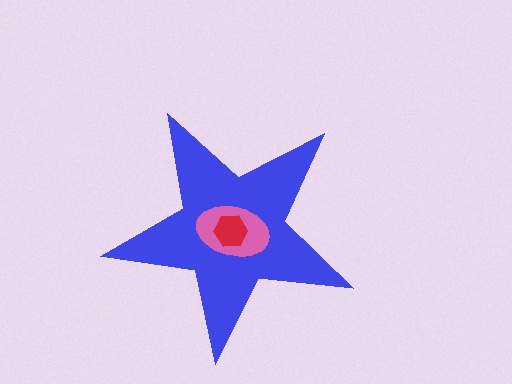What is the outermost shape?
The blue star.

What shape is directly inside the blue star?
The pink ellipse.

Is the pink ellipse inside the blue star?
Yes.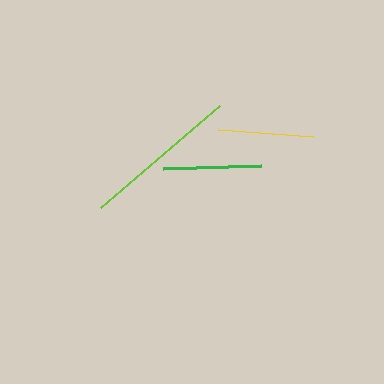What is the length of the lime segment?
The lime segment is approximately 156 pixels long.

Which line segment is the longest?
The lime line is the longest at approximately 156 pixels.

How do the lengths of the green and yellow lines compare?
The green and yellow lines are approximately the same length.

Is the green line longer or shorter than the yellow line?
The green line is longer than the yellow line.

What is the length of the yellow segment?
The yellow segment is approximately 96 pixels long.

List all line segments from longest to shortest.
From longest to shortest: lime, green, yellow.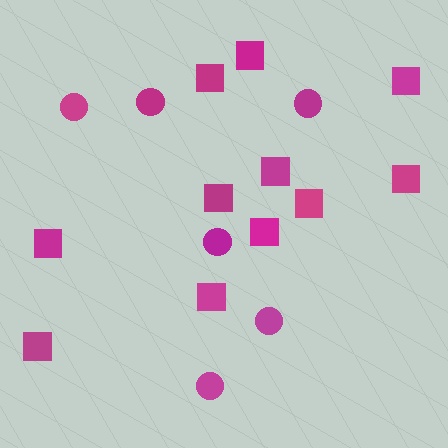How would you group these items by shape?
There are 2 groups: one group of circles (6) and one group of squares (11).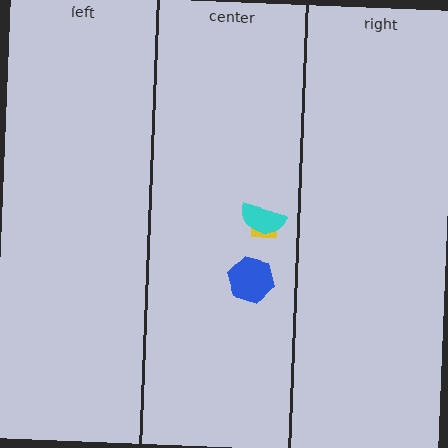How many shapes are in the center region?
3.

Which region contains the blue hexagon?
The center region.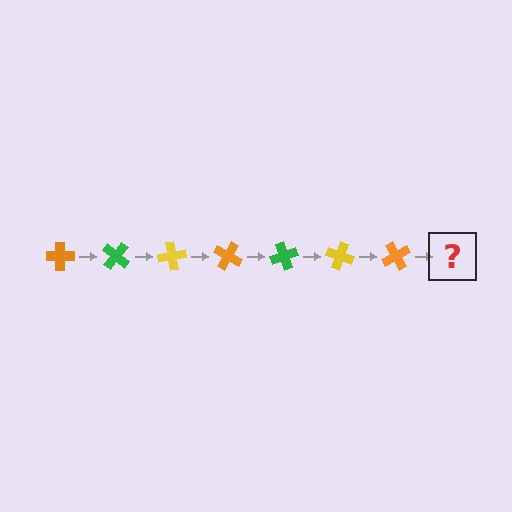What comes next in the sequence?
The next element should be a green cross, rotated 280 degrees from the start.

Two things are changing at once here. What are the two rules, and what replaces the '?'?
The two rules are that it rotates 40 degrees each step and the color cycles through orange, green, and yellow. The '?' should be a green cross, rotated 280 degrees from the start.